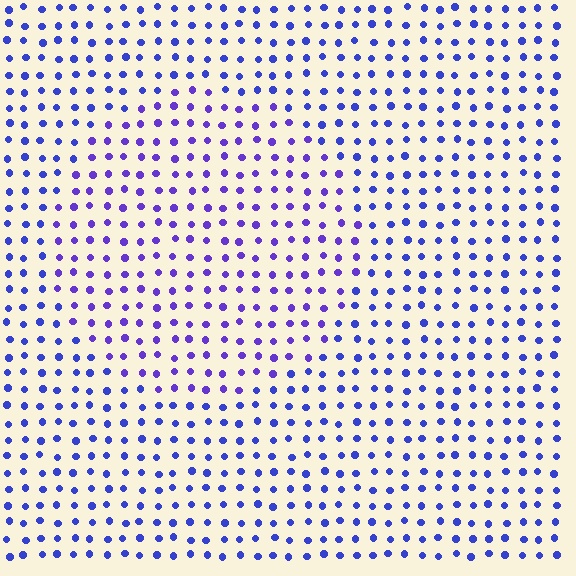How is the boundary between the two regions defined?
The boundary is defined purely by a slight shift in hue (about 24 degrees). Spacing, size, and orientation are identical on both sides.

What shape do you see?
I see a circle.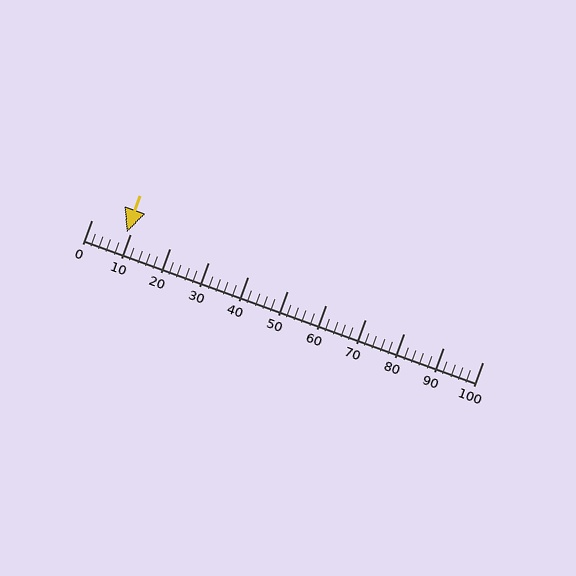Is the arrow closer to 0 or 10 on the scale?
The arrow is closer to 10.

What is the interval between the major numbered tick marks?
The major tick marks are spaced 10 units apart.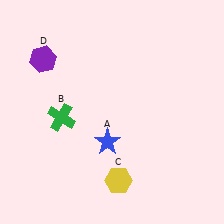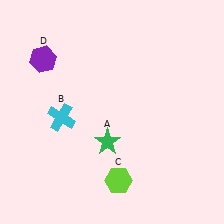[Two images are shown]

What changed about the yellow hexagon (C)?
In Image 1, C is yellow. In Image 2, it changed to lime.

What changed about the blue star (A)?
In Image 1, A is blue. In Image 2, it changed to green.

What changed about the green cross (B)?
In Image 1, B is green. In Image 2, it changed to cyan.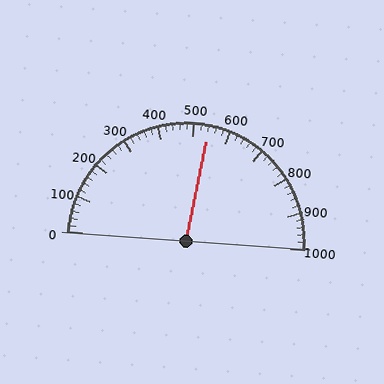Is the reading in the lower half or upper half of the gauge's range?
The reading is in the upper half of the range (0 to 1000).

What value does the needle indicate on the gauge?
The needle indicates approximately 540.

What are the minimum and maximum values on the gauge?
The gauge ranges from 0 to 1000.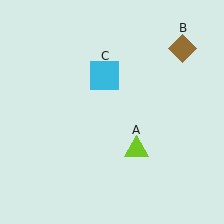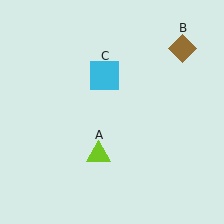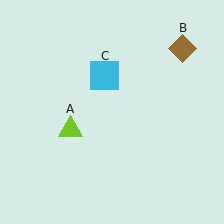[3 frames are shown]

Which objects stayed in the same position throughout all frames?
Brown diamond (object B) and cyan square (object C) remained stationary.